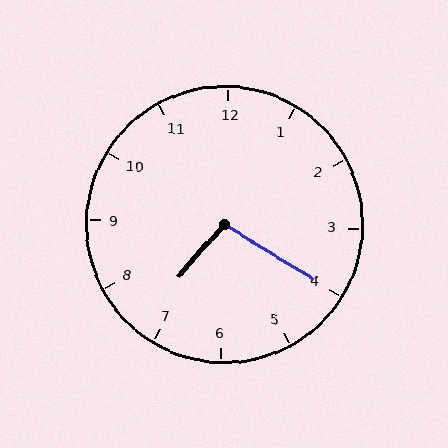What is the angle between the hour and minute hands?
Approximately 100 degrees.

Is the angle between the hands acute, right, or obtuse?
It is obtuse.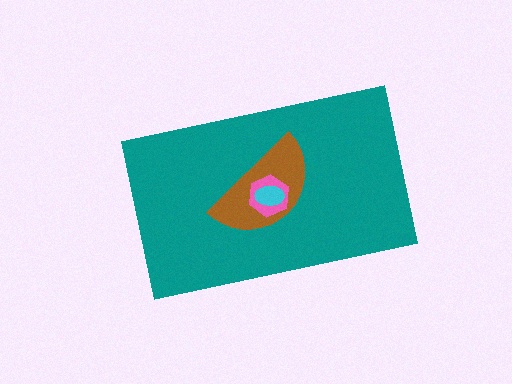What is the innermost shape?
The cyan ellipse.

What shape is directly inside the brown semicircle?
The pink hexagon.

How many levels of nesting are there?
4.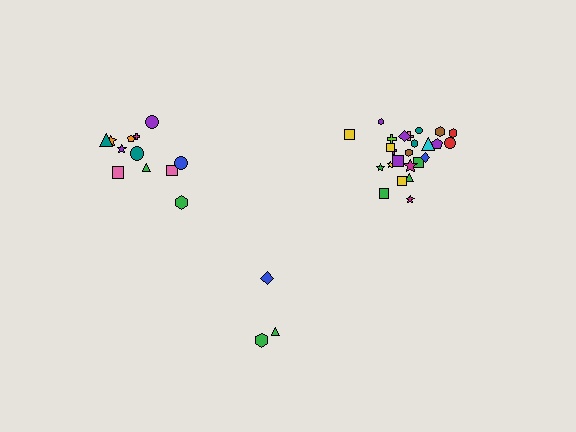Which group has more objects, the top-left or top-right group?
The top-right group.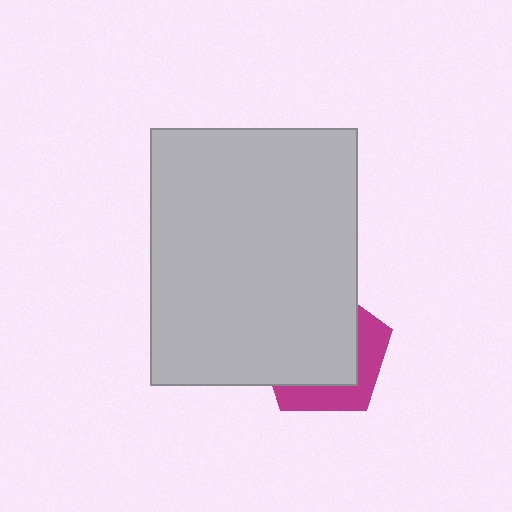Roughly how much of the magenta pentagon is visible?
A small part of it is visible (roughly 35%).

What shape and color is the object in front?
The object in front is a light gray rectangle.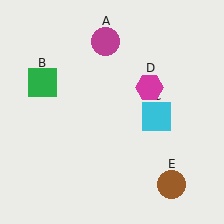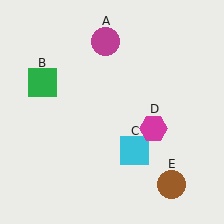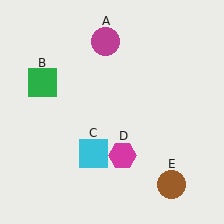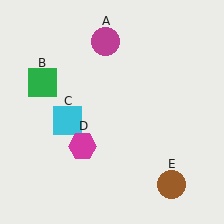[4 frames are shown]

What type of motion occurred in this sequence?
The cyan square (object C), magenta hexagon (object D) rotated clockwise around the center of the scene.